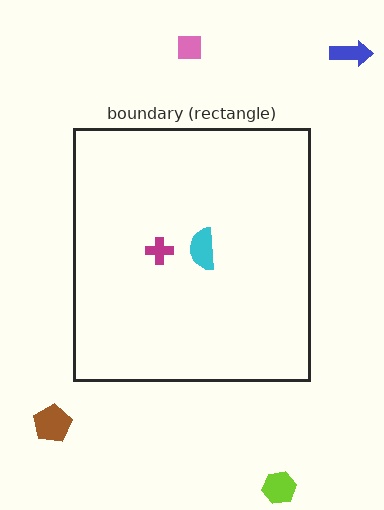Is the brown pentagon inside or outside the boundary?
Outside.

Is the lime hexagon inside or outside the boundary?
Outside.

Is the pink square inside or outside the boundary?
Outside.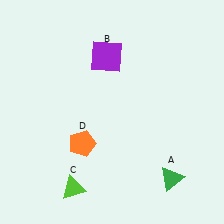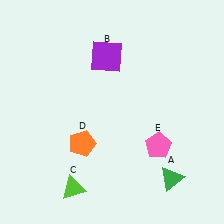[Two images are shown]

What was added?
A pink pentagon (E) was added in Image 2.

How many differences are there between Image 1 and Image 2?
There is 1 difference between the two images.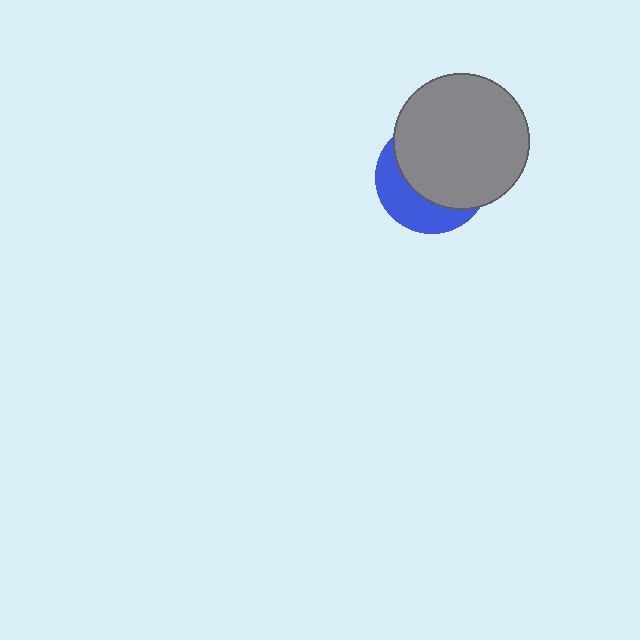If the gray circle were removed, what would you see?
You would see the complete blue circle.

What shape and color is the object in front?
The object in front is a gray circle.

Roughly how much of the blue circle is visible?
A small part of it is visible (roughly 35%).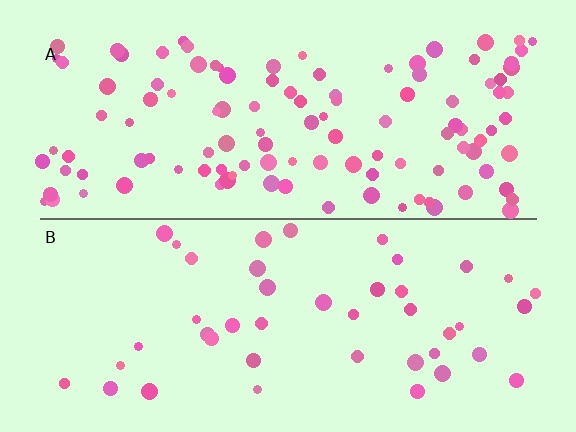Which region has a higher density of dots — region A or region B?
A (the top).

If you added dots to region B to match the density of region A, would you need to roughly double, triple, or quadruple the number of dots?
Approximately triple.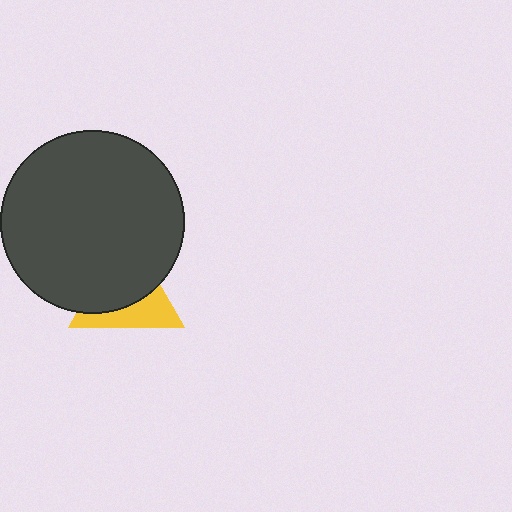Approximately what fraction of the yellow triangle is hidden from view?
Roughly 61% of the yellow triangle is hidden behind the dark gray circle.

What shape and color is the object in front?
The object in front is a dark gray circle.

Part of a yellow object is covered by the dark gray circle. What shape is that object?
It is a triangle.